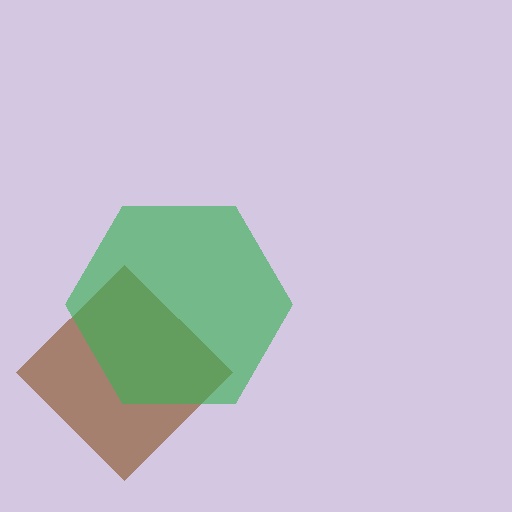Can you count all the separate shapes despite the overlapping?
Yes, there are 2 separate shapes.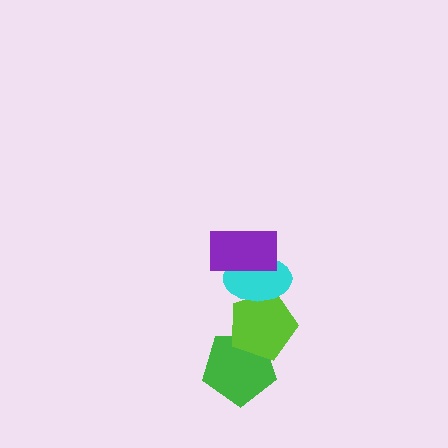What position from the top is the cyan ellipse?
The cyan ellipse is 2nd from the top.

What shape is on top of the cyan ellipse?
The purple rectangle is on top of the cyan ellipse.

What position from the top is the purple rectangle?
The purple rectangle is 1st from the top.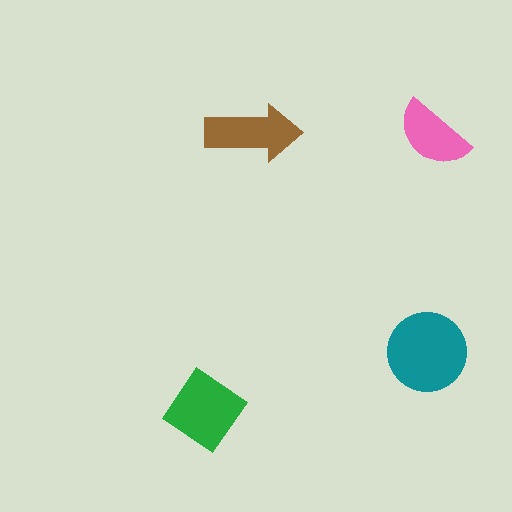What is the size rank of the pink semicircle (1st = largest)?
4th.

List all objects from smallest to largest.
The pink semicircle, the brown arrow, the green diamond, the teal circle.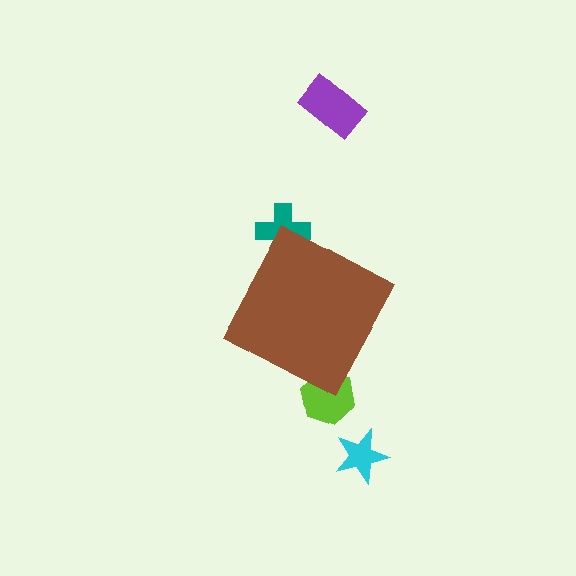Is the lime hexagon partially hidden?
Yes, the lime hexagon is partially hidden behind the brown diamond.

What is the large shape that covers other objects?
A brown diamond.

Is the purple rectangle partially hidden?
No, the purple rectangle is fully visible.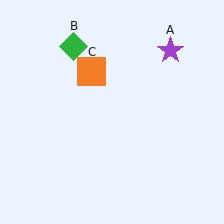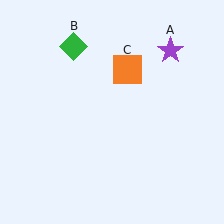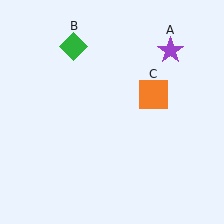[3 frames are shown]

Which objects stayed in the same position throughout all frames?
Purple star (object A) and green diamond (object B) remained stationary.